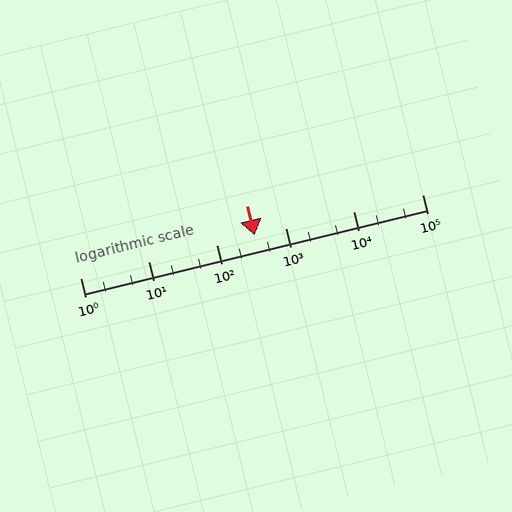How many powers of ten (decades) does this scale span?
The scale spans 5 decades, from 1 to 100000.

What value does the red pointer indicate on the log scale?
The pointer indicates approximately 350.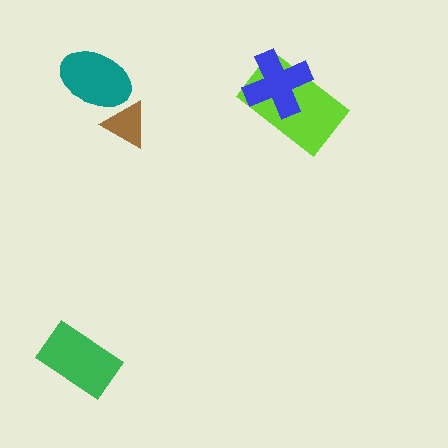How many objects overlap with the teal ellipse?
1 object overlaps with the teal ellipse.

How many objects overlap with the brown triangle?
1 object overlaps with the brown triangle.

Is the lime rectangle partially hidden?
Yes, it is partially covered by another shape.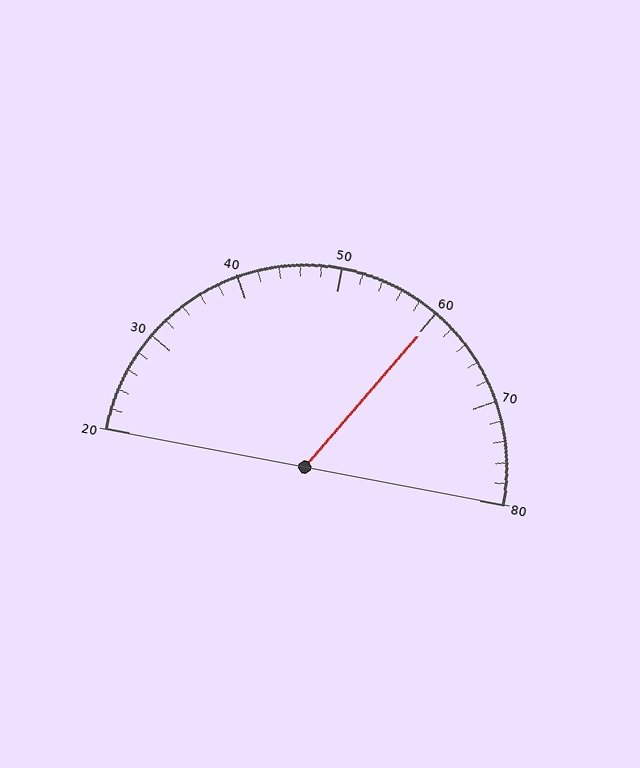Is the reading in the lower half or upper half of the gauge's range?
The reading is in the upper half of the range (20 to 80).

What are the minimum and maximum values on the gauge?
The gauge ranges from 20 to 80.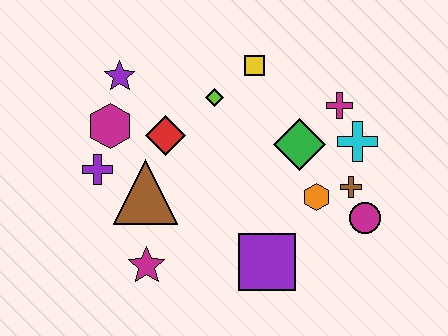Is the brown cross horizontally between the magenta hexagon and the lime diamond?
No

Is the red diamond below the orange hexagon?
No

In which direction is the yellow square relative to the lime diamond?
The yellow square is to the right of the lime diamond.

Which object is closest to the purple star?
The magenta hexagon is closest to the purple star.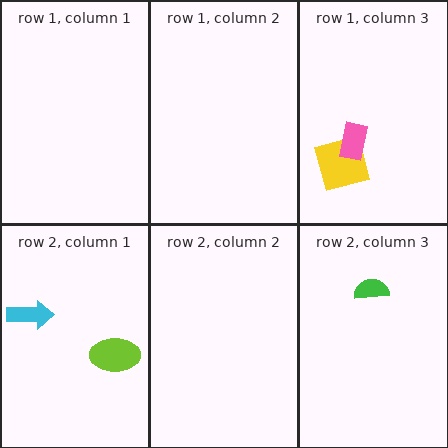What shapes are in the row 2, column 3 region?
The green semicircle.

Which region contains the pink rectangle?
The row 1, column 3 region.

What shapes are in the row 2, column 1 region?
The lime ellipse, the cyan arrow.